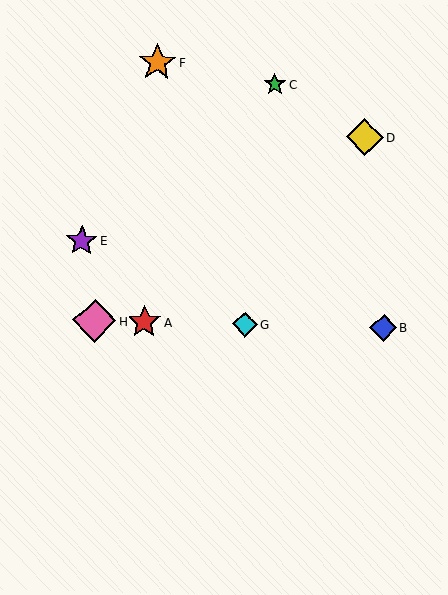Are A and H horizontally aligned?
Yes, both are at y≈322.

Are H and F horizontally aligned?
No, H is at y≈321 and F is at y≈62.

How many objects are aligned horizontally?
4 objects (A, B, G, H) are aligned horizontally.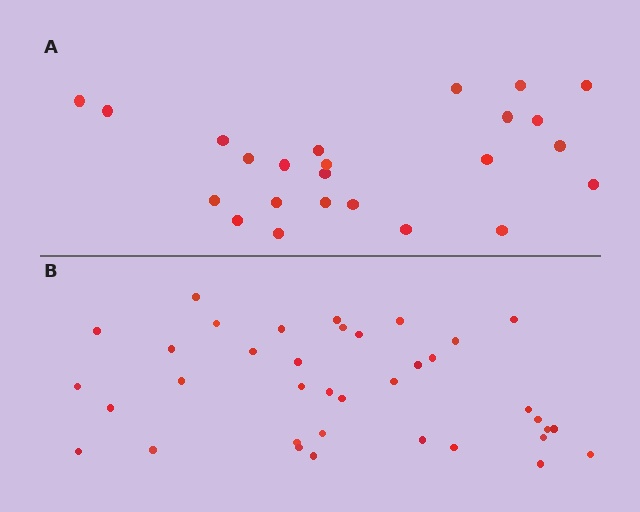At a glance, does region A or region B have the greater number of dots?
Region B (the bottom region) has more dots.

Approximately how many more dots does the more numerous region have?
Region B has approximately 15 more dots than region A.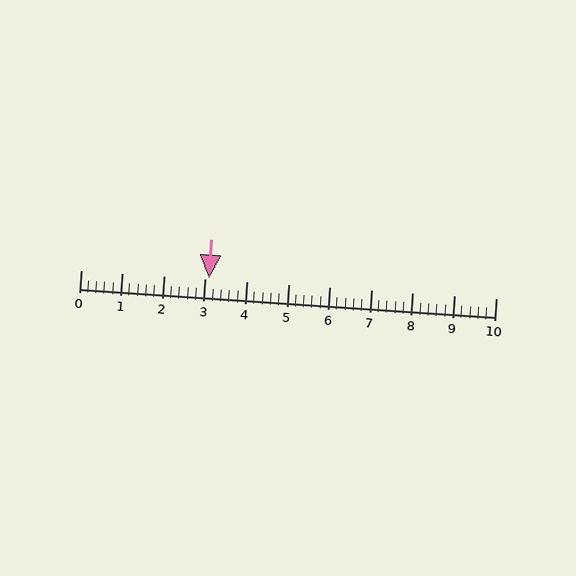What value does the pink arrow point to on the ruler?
The pink arrow points to approximately 3.1.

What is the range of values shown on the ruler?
The ruler shows values from 0 to 10.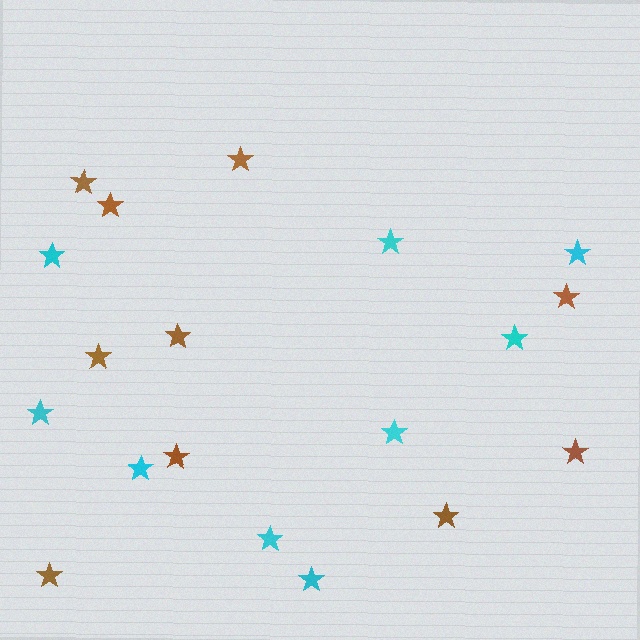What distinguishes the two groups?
There are 2 groups: one group of brown stars (10) and one group of cyan stars (9).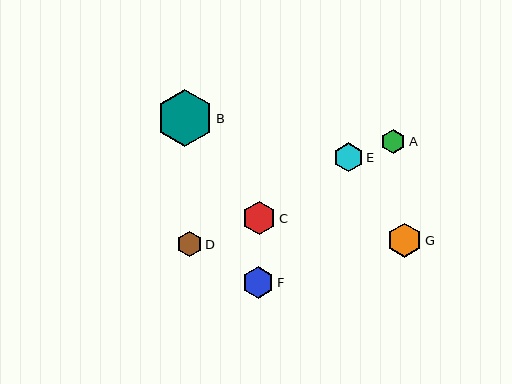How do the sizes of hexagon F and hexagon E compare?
Hexagon F and hexagon E are approximately the same size.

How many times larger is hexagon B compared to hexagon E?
Hexagon B is approximately 1.9 times the size of hexagon E.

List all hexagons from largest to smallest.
From largest to smallest: B, G, C, F, E, D, A.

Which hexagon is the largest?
Hexagon B is the largest with a size of approximately 56 pixels.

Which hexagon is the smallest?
Hexagon A is the smallest with a size of approximately 25 pixels.